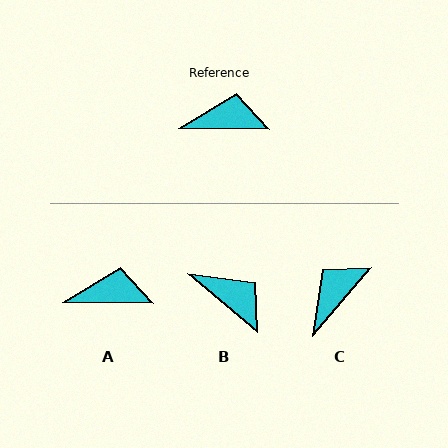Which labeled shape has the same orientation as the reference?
A.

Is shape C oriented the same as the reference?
No, it is off by about 50 degrees.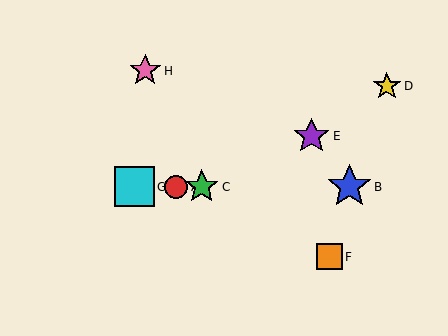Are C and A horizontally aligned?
Yes, both are at y≈187.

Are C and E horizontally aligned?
No, C is at y≈187 and E is at y≈136.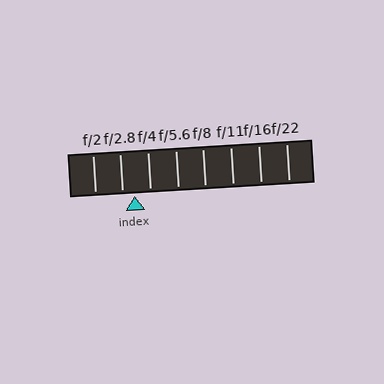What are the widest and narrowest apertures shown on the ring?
The widest aperture shown is f/2 and the narrowest is f/22.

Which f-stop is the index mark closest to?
The index mark is closest to f/2.8.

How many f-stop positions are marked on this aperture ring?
There are 8 f-stop positions marked.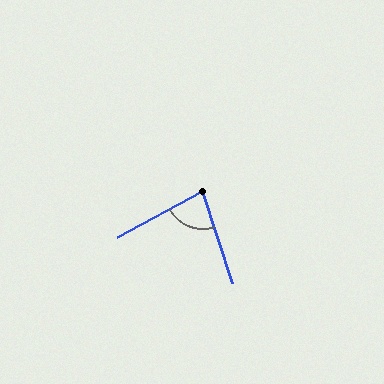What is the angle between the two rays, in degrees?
Approximately 80 degrees.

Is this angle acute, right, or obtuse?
It is acute.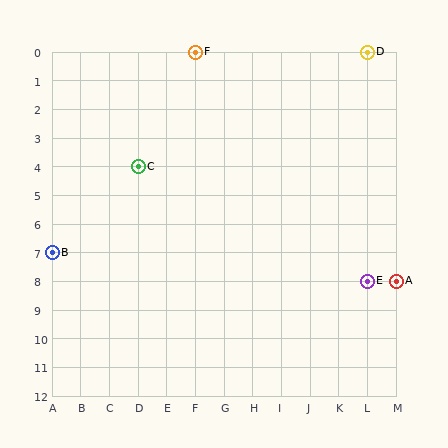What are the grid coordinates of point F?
Point F is at grid coordinates (F, 0).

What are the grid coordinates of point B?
Point B is at grid coordinates (A, 7).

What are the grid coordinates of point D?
Point D is at grid coordinates (L, 0).